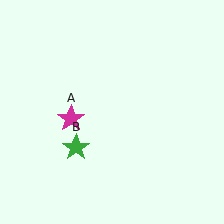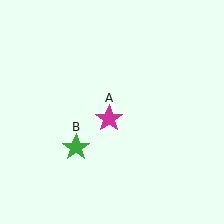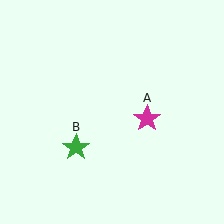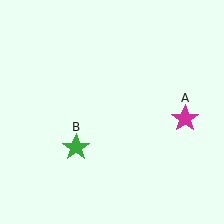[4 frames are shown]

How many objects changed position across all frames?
1 object changed position: magenta star (object A).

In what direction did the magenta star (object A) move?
The magenta star (object A) moved right.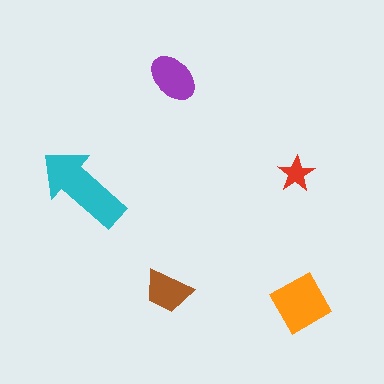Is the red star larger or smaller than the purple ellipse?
Smaller.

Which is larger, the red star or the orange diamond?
The orange diamond.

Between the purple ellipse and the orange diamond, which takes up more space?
The orange diamond.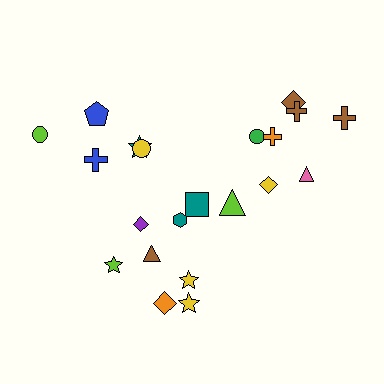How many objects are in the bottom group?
There are 8 objects.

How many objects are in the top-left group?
There are 5 objects.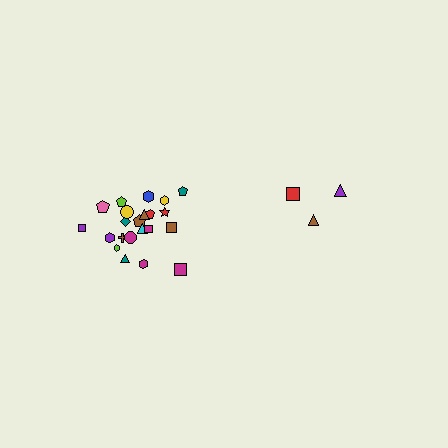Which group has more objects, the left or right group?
The left group.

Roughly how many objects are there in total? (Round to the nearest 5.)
Roughly 25 objects in total.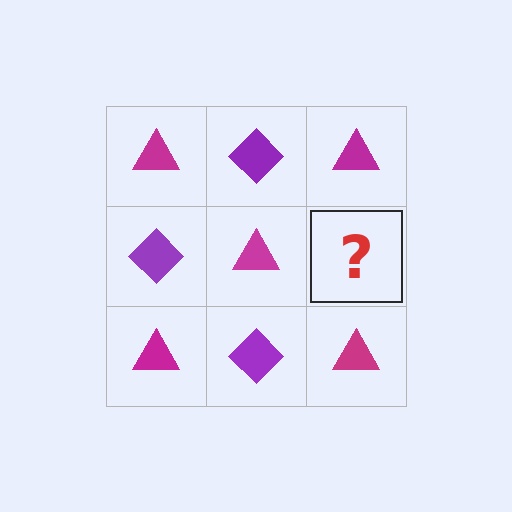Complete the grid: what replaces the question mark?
The question mark should be replaced with a purple diamond.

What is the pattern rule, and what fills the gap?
The rule is that it alternates magenta triangle and purple diamond in a checkerboard pattern. The gap should be filled with a purple diamond.